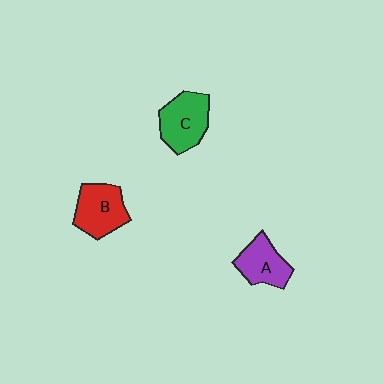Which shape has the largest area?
Shape C (green).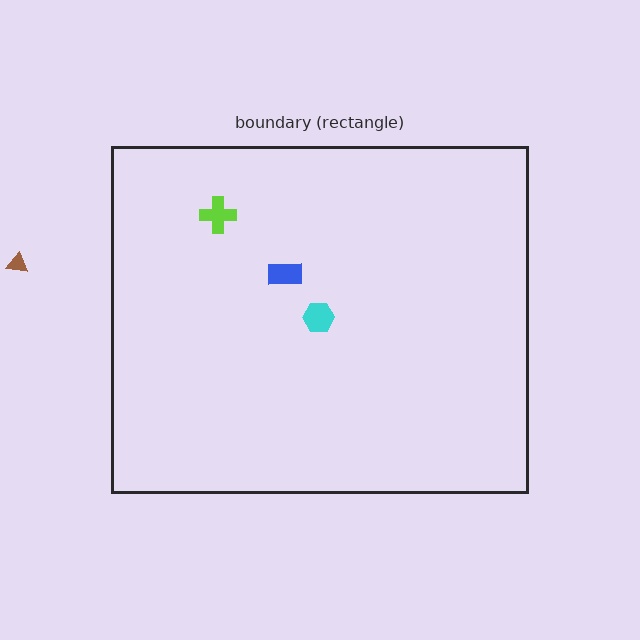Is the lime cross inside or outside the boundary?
Inside.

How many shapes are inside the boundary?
3 inside, 1 outside.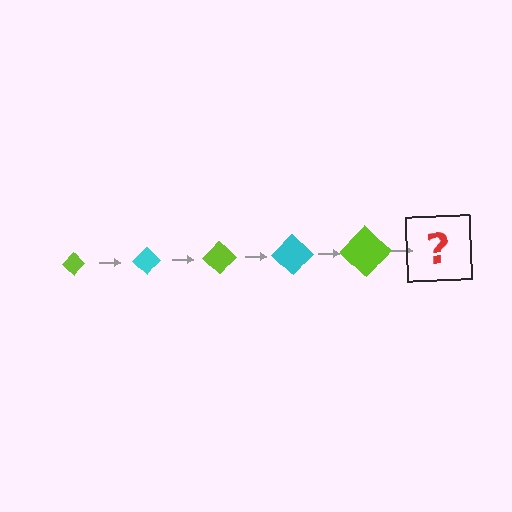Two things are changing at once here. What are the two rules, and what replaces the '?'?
The two rules are that the diamond grows larger each step and the color cycles through lime and cyan. The '?' should be a cyan diamond, larger than the previous one.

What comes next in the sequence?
The next element should be a cyan diamond, larger than the previous one.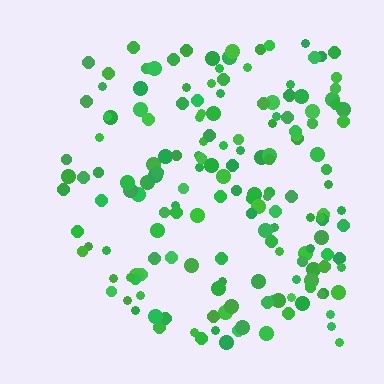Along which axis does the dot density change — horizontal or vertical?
Horizontal.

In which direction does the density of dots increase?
From left to right, with the right side densest.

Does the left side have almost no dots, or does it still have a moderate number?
Still a moderate number, just noticeably fewer than the right.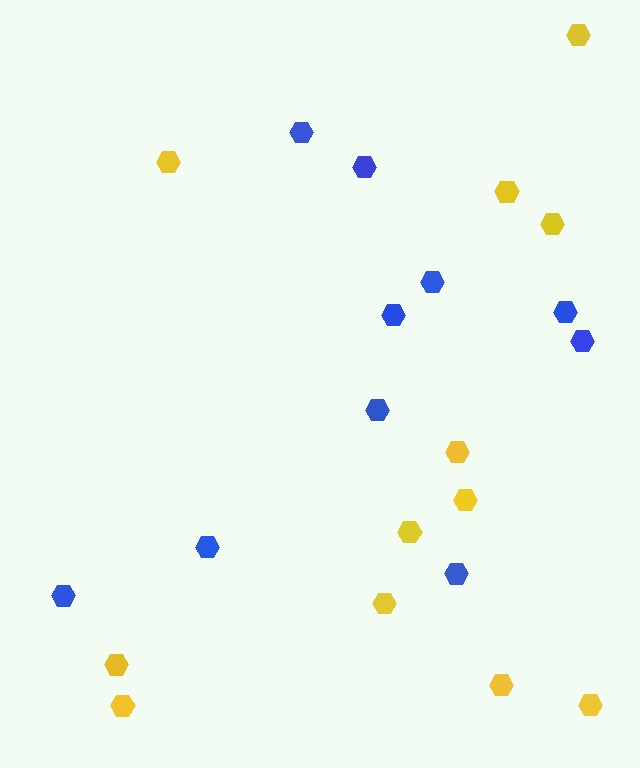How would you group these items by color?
There are 2 groups: one group of blue hexagons (10) and one group of yellow hexagons (12).